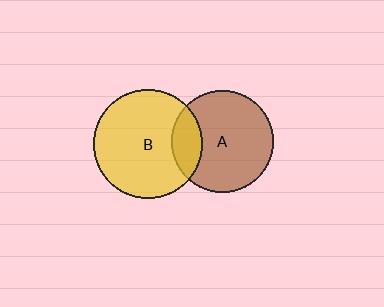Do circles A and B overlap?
Yes.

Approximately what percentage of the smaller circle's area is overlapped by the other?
Approximately 20%.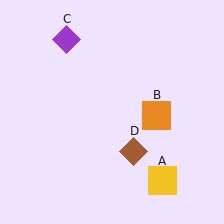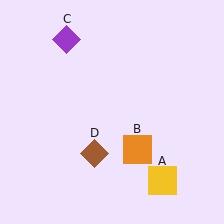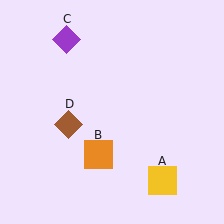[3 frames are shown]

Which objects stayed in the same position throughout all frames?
Yellow square (object A) and purple diamond (object C) remained stationary.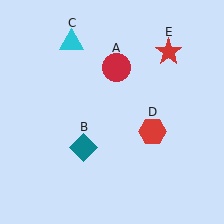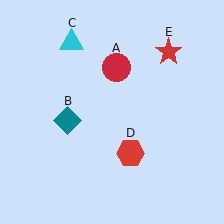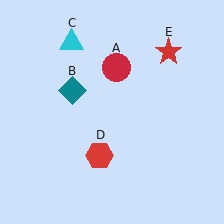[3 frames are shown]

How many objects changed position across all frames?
2 objects changed position: teal diamond (object B), red hexagon (object D).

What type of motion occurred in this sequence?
The teal diamond (object B), red hexagon (object D) rotated clockwise around the center of the scene.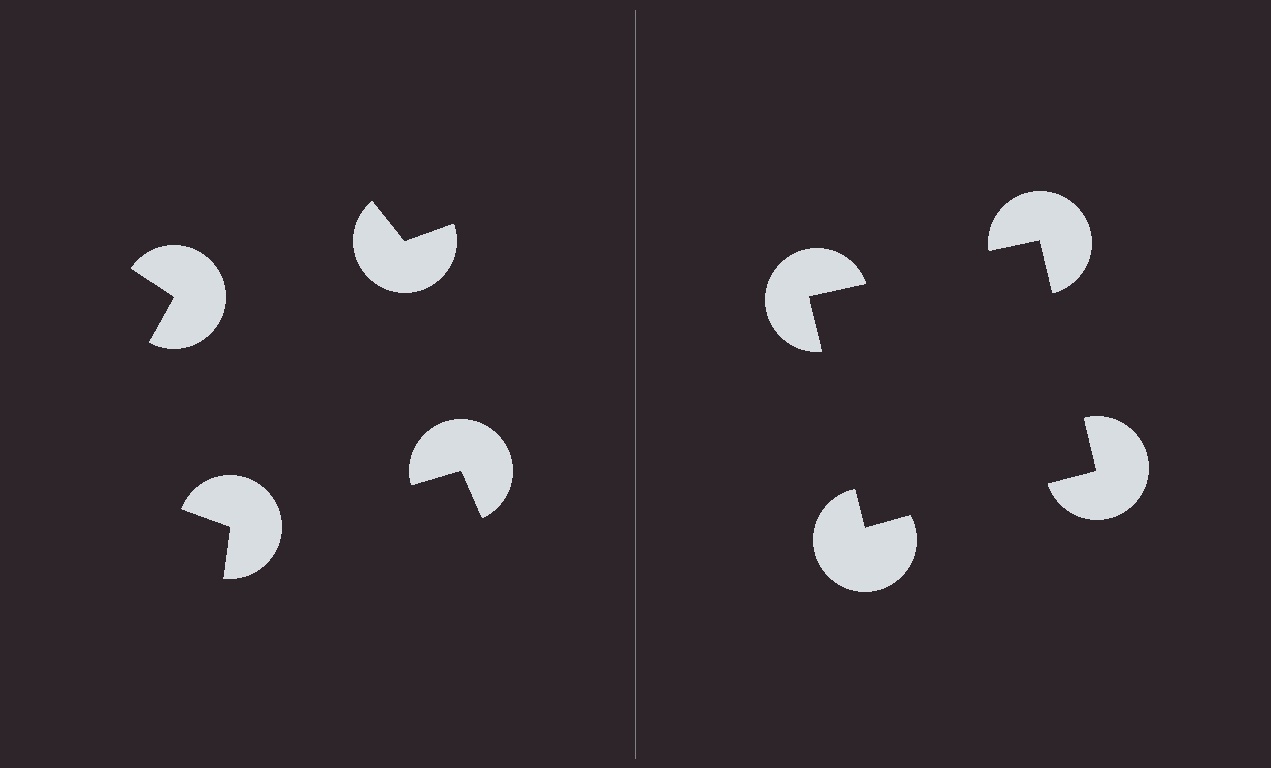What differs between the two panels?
The pac-man discs are positioned identically on both sides; only the wedge orientations differ. On the right they align to a square; on the left they are misaligned.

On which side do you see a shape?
An illusory square appears on the right side. On the left side the wedge cuts are rotated, so no coherent shape forms.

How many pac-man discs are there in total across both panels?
8 — 4 on each side.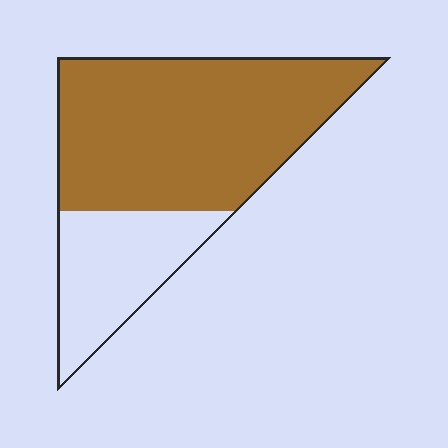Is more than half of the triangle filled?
Yes.